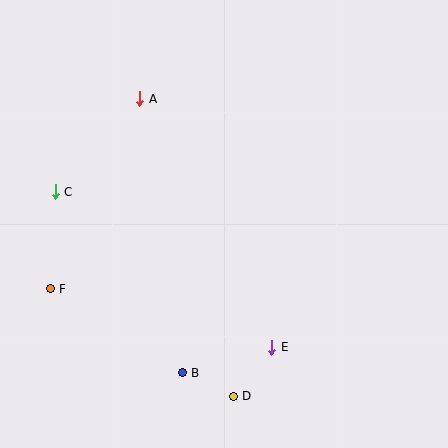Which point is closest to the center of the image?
Point E at (272, 347) is closest to the center.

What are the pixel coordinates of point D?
Point D is at (233, 396).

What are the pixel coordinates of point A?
Point A is at (140, 99).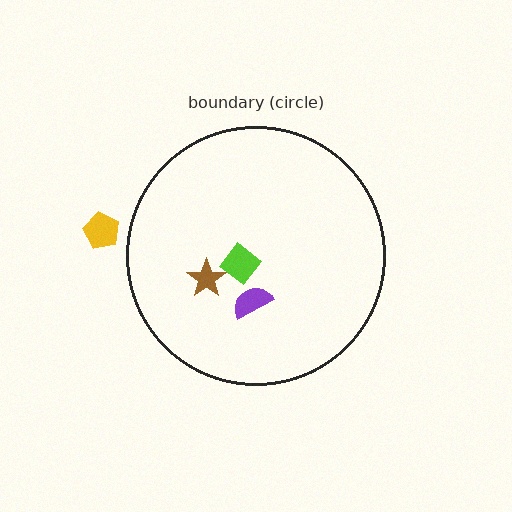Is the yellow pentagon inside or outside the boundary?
Outside.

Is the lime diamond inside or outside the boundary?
Inside.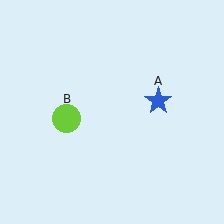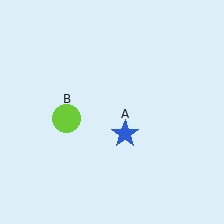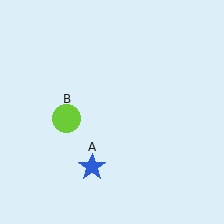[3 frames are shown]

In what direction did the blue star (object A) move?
The blue star (object A) moved down and to the left.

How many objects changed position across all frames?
1 object changed position: blue star (object A).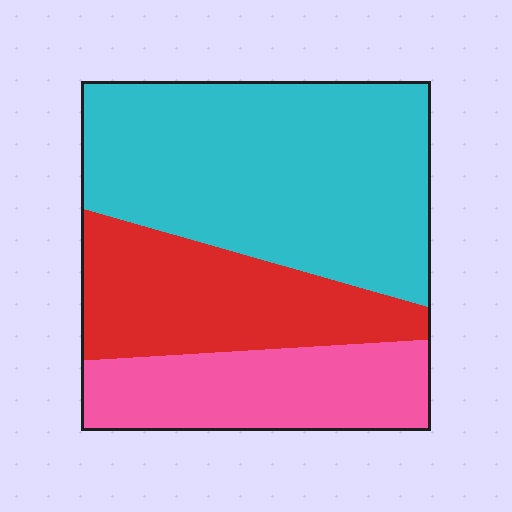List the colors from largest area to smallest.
From largest to smallest: cyan, red, pink.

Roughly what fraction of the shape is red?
Red takes up about one quarter (1/4) of the shape.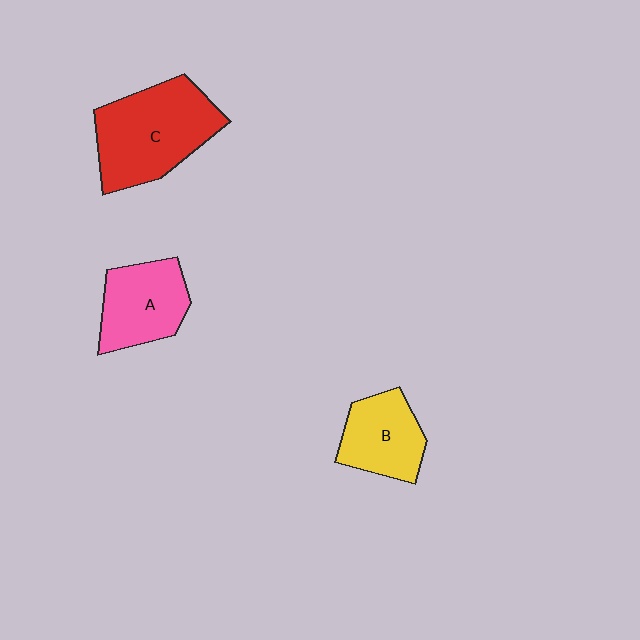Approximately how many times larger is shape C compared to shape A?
Approximately 1.5 times.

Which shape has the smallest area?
Shape B (yellow).